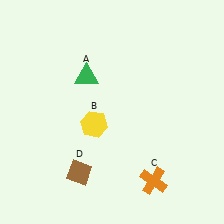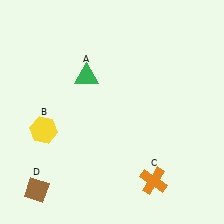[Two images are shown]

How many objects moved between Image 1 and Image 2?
2 objects moved between the two images.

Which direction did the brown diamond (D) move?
The brown diamond (D) moved left.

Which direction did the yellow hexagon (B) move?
The yellow hexagon (B) moved left.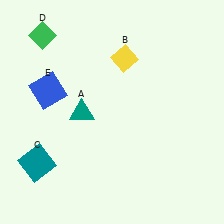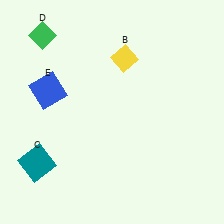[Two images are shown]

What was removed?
The teal triangle (A) was removed in Image 2.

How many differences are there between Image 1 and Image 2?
There is 1 difference between the two images.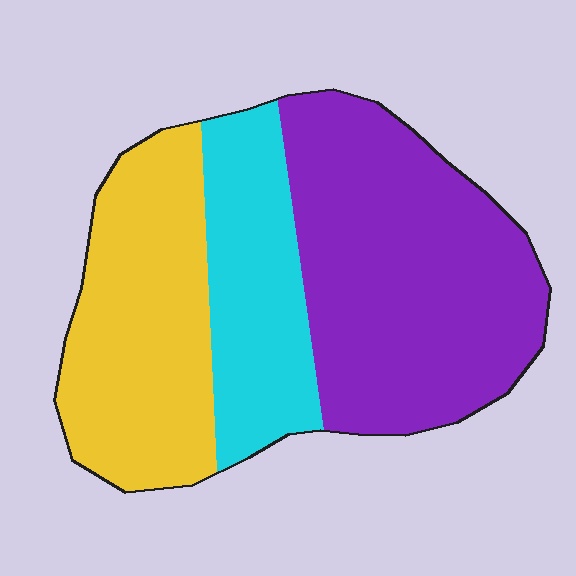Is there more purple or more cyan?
Purple.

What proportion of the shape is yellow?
Yellow covers about 30% of the shape.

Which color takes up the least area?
Cyan, at roughly 20%.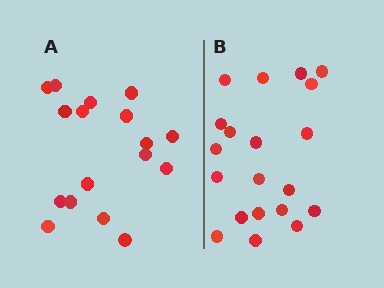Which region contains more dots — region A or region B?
Region B (the right region) has more dots.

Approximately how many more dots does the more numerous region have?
Region B has just a few more — roughly 2 or 3 more dots than region A.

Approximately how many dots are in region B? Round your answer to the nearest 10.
About 20 dots.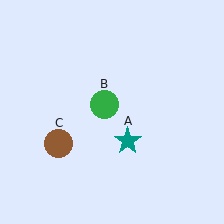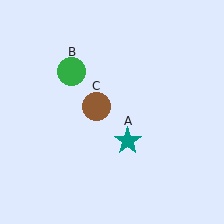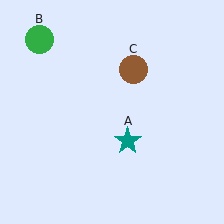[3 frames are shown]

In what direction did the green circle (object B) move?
The green circle (object B) moved up and to the left.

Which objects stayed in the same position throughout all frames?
Teal star (object A) remained stationary.